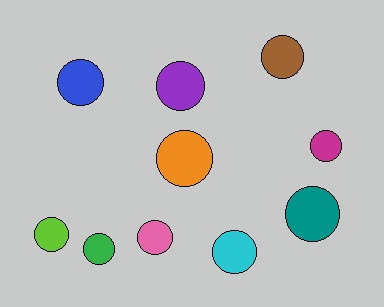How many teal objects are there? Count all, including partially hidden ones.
There is 1 teal object.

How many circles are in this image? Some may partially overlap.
There are 10 circles.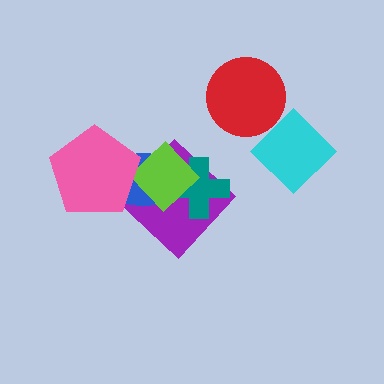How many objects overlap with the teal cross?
3 objects overlap with the teal cross.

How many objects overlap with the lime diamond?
4 objects overlap with the lime diamond.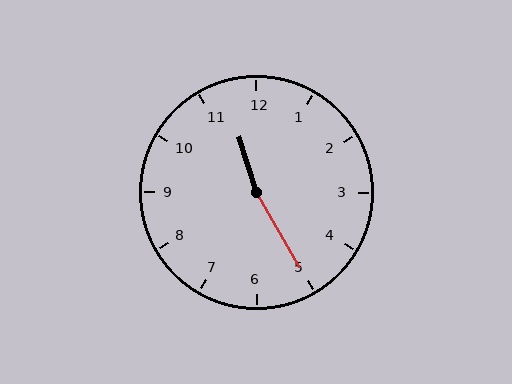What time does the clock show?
11:25.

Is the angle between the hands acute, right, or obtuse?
It is obtuse.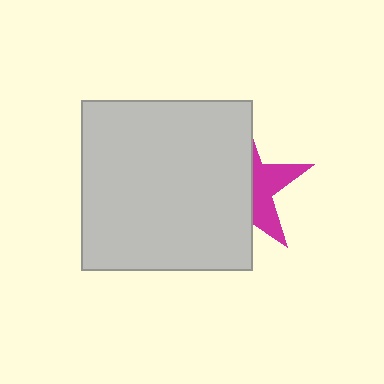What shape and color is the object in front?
The object in front is a light gray square.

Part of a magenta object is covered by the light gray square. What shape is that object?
It is a star.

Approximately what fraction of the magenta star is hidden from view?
Roughly 64% of the magenta star is hidden behind the light gray square.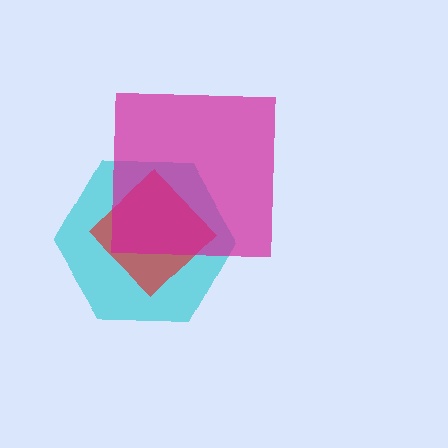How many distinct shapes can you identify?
There are 3 distinct shapes: a cyan hexagon, a red diamond, a magenta square.